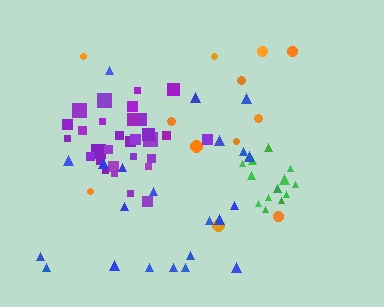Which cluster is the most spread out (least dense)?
Orange.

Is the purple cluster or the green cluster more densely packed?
Green.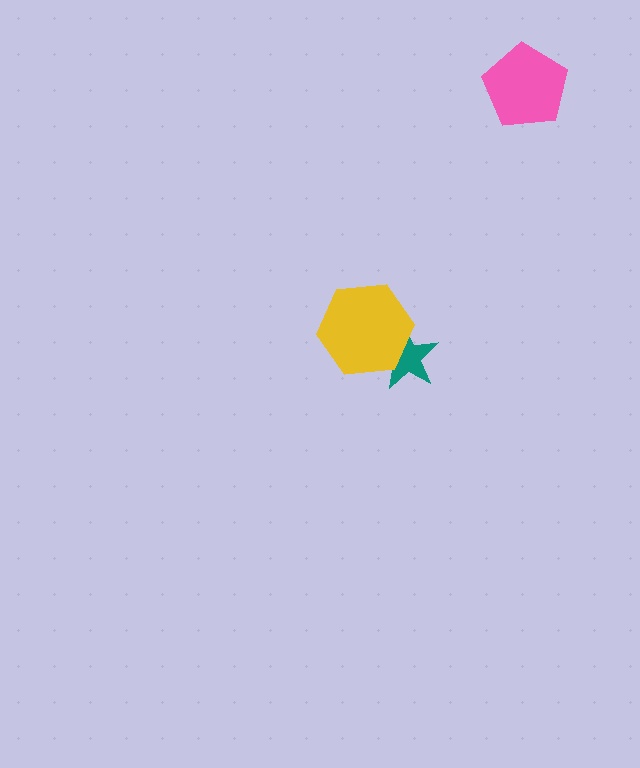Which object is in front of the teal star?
The yellow hexagon is in front of the teal star.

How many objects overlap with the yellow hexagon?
1 object overlaps with the yellow hexagon.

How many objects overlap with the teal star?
1 object overlaps with the teal star.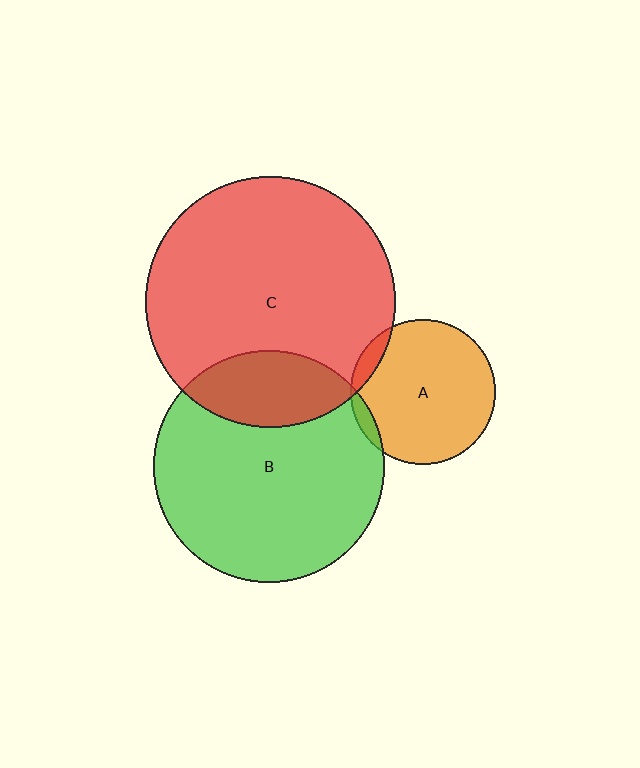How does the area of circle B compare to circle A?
Approximately 2.6 times.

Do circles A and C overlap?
Yes.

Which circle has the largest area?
Circle C (red).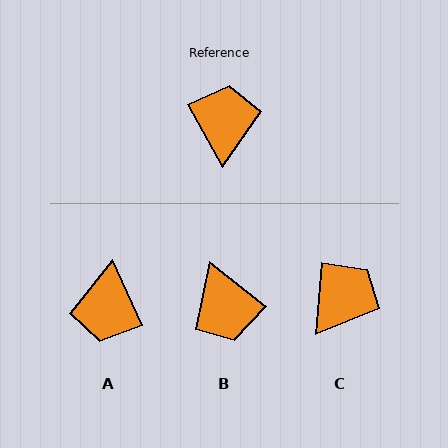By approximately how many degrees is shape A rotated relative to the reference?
Approximately 176 degrees counter-clockwise.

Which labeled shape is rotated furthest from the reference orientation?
A, about 176 degrees away.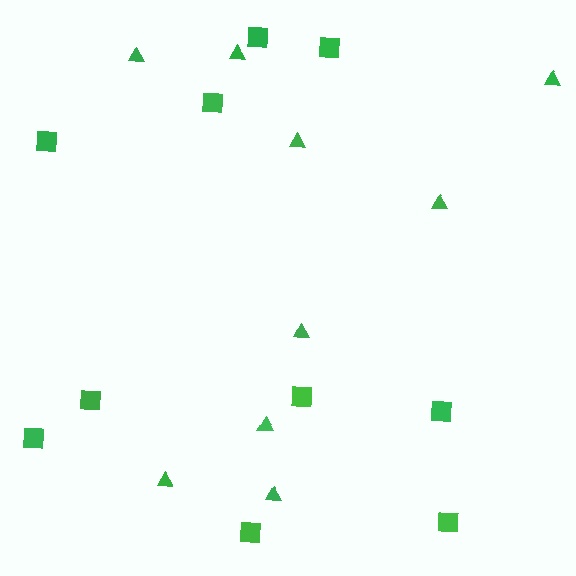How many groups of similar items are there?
There are 2 groups: one group of squares (10) and one group of triangles (9).